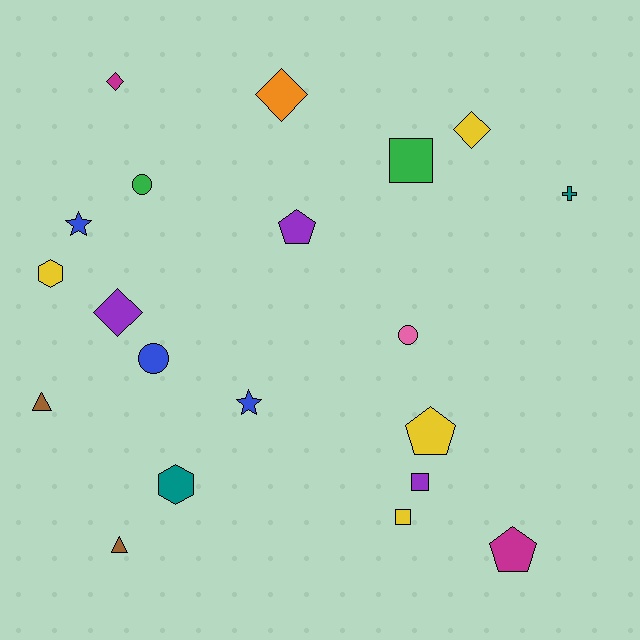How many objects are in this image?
There are 20 objects.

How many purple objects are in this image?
There are 3 purple objects.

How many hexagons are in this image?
There are 2 hexagons.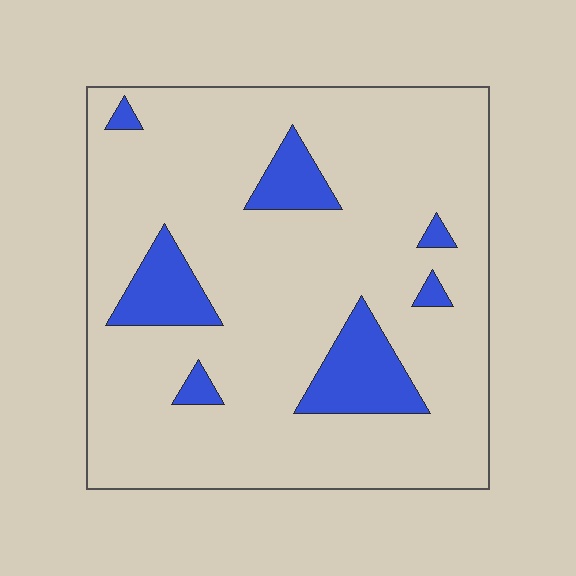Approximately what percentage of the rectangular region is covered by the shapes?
Approximately 15%.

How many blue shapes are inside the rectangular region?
7.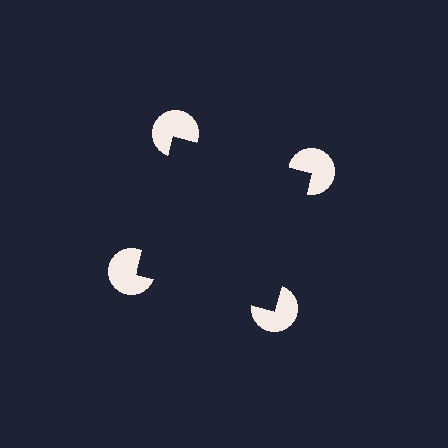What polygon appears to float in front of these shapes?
An illusory square — its edges are inferred from the aligned wedge cuts in the pac-man discs, not physically drawn.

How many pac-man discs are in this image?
There are 4 — one at each vertex of the illusory square.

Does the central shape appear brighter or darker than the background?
It typically appears slightly darker than the background, even though no actual brightness change is drawn.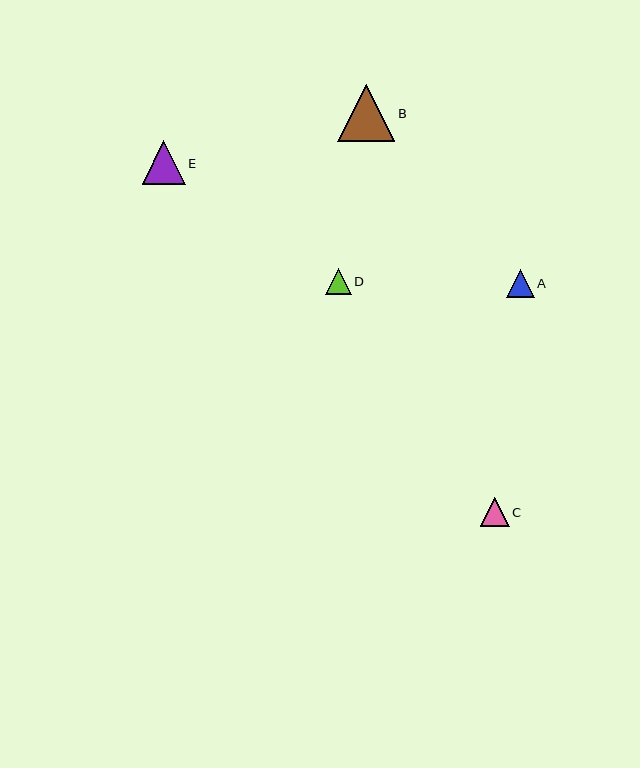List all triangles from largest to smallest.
From largest to smallest: B, E, C, A, D.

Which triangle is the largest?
Triangle B is the largest with a size of approximately 57 pixels.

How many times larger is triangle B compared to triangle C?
Triangle B is approximately 2.0 times the size of triangle C.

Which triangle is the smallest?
Triangle D is the smallest with a size of approximately 26 pixels.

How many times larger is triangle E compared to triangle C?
Triangle E is approximately 1.5 times the size of triangle C.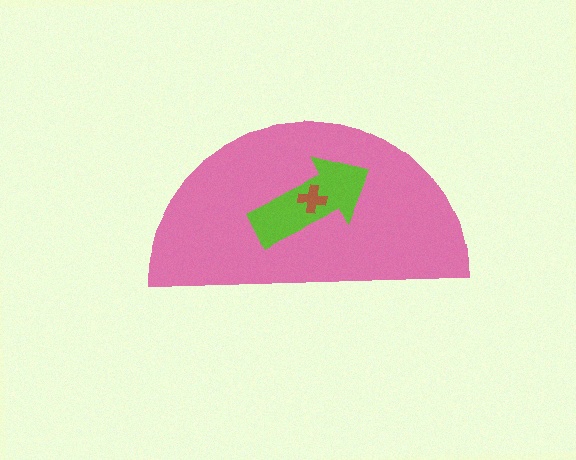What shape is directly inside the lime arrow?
The brown cross.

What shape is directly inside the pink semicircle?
The lime arrow.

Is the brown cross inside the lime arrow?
Yes.